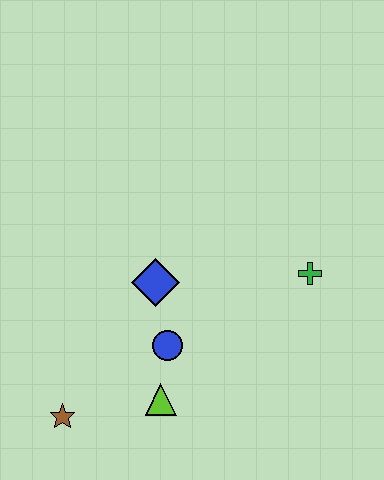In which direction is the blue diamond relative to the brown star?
The blue diamond is above the brown star.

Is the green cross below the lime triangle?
No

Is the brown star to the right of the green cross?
No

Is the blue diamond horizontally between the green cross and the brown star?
Yes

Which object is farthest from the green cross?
The brown star is farthest from the green cross.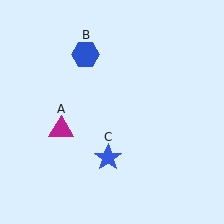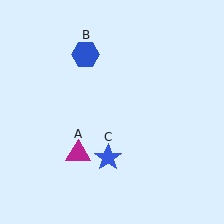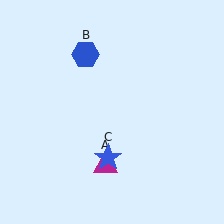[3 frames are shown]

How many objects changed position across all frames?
1 object changed position: magenta triangle (object A).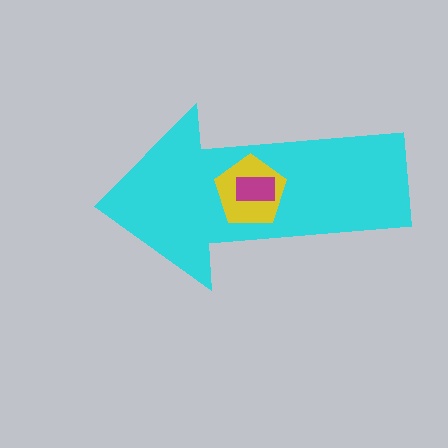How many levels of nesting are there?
3.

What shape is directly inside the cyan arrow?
The yellow pentagon.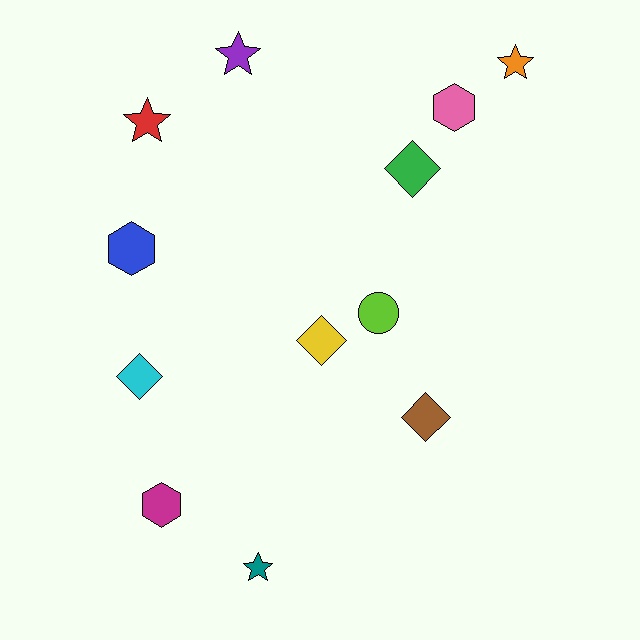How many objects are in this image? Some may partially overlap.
There are 12 objects.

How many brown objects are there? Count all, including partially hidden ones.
There is 1 brown object.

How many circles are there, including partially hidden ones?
There is 1 circle.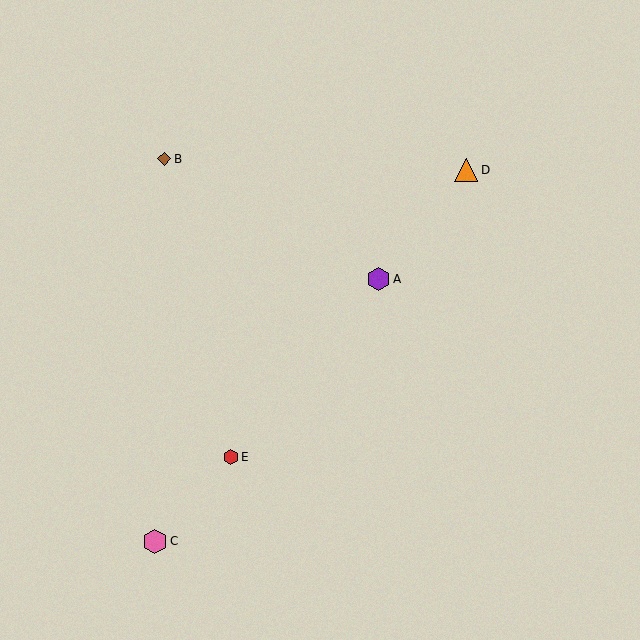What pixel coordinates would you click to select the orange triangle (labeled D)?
Click at (466, 170) to select the orange triangle D.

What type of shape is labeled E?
Shape E is a red hexagon.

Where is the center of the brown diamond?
The center of the brown diamond is at (164, 159).